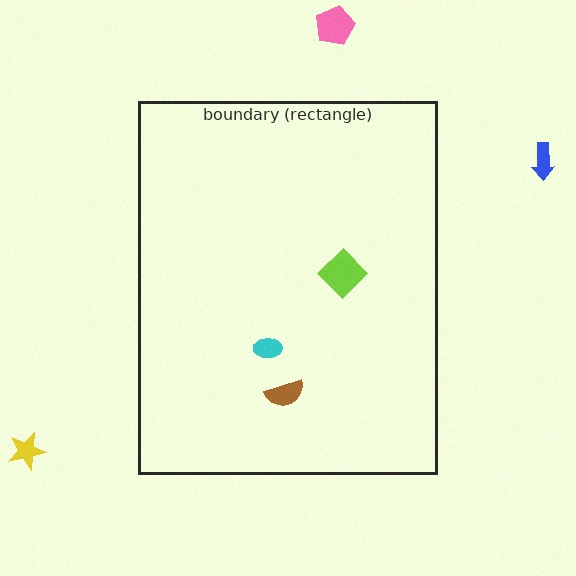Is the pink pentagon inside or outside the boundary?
Outside.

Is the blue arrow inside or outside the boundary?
Outside.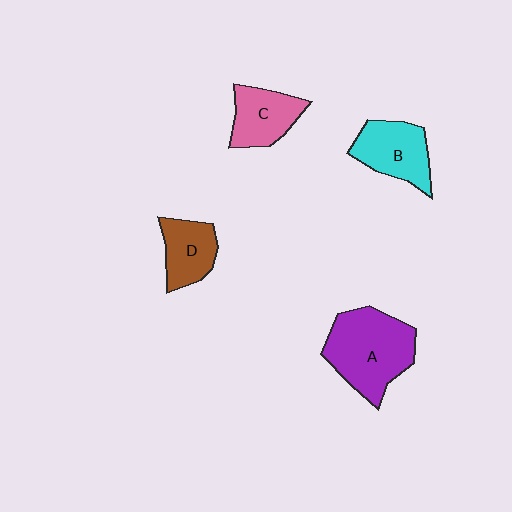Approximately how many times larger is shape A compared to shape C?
Approximately 1.7 times.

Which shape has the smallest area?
Shape D (brown).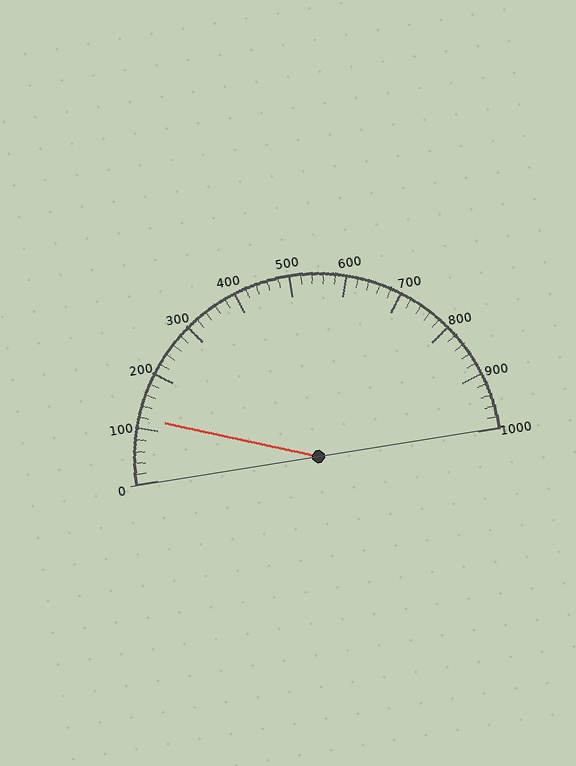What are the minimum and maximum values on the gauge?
The gauge ranges from 0 to 1000.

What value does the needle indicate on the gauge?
The needle indicates approximately 120.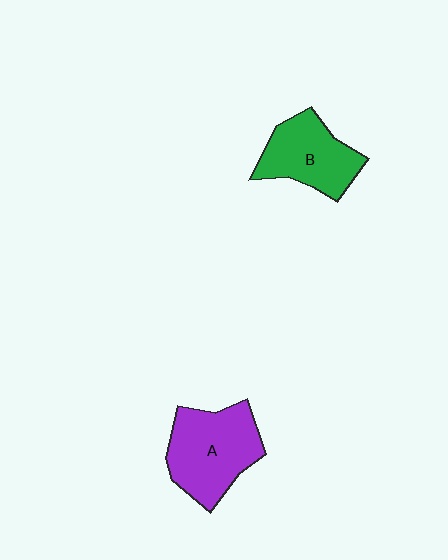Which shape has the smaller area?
Shape B (green).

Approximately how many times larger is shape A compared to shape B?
Approximately 1.2 times.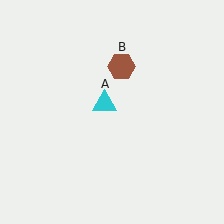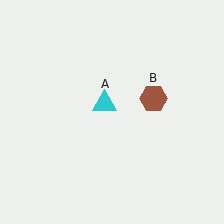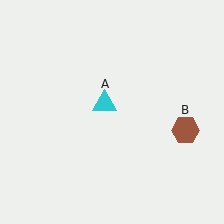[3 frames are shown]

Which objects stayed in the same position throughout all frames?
Cyan triangle (object A) remained stationary.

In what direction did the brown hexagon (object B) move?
The brown hexagon (object B) moved down and to the right.